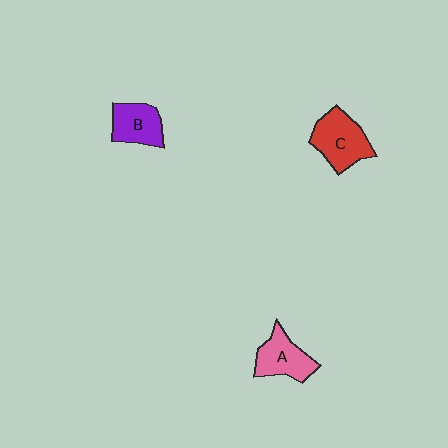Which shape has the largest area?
Shape C (red).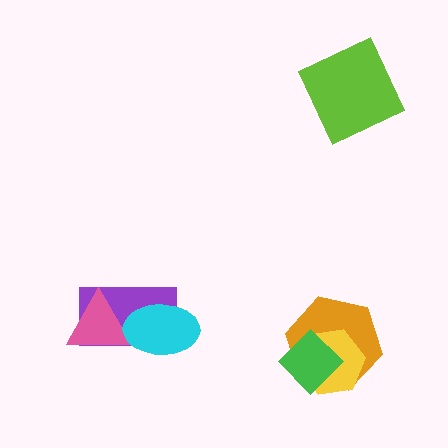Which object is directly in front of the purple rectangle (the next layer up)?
The pink triangle is directly in front of the purple rectangle.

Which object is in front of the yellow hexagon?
The green diamond is in front of the yellow hexagon.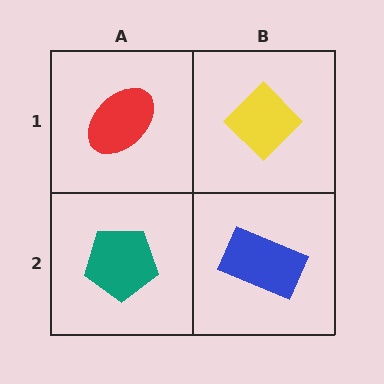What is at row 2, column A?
A teal pentagon.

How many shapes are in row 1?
2 shapes.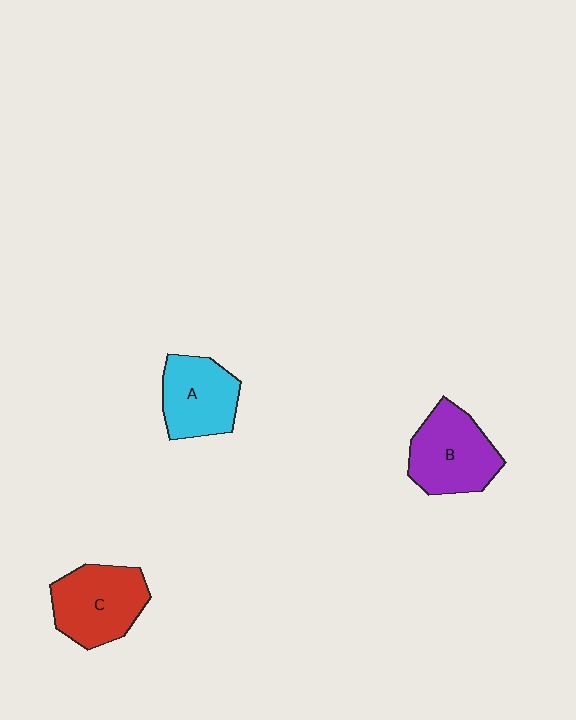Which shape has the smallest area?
Shape A (cyan).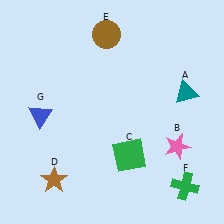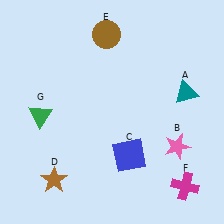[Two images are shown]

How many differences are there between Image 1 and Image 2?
There are 3 differences between the two images.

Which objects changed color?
C changed from green to blue. F changed from green to magenta. G changed from blue to green.